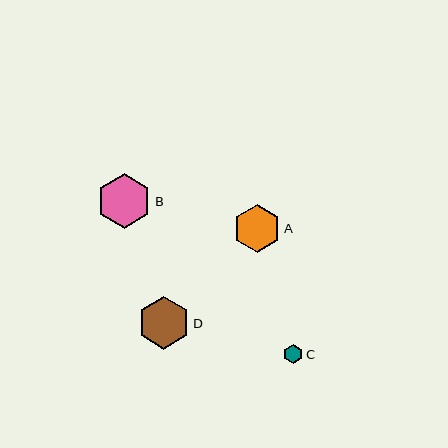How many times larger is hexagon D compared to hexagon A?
Hexagon D is approximately 1.1 times the size of hexagon A.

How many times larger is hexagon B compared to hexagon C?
Hexagon B is approximately 2.9 times the size of hexagon C.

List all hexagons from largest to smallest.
From largest to smallest: B, D, A, C.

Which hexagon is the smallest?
Hexagon C is the smallest with a size of approximately 19 pixels.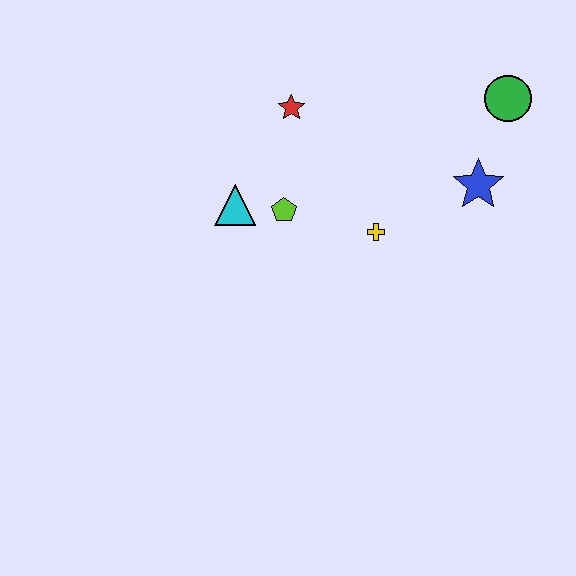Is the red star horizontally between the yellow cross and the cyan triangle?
Yes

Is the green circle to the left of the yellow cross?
No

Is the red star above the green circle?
No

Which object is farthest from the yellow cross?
The green circle is farthest from the yellow cross.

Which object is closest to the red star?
The lime pentagon is closest to the red star.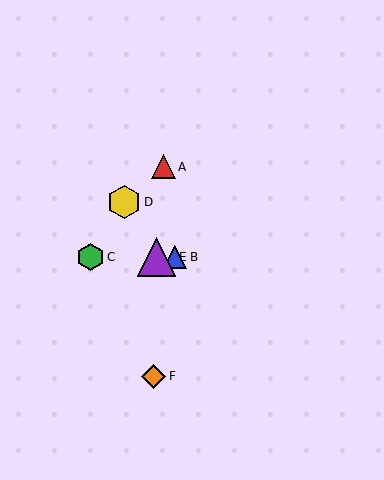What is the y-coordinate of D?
Object D is at y≈202.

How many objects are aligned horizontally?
3 objects (B, C, E) are aligned horizontally.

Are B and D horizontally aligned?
No, B is at y≈257 and D is at y≈202.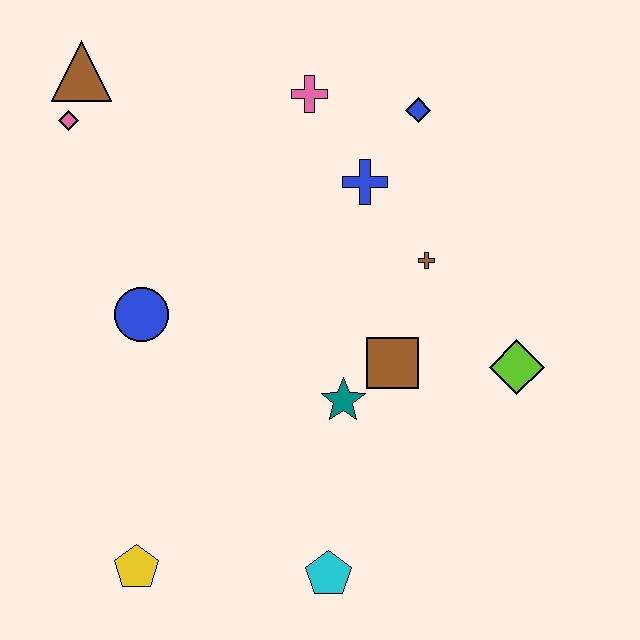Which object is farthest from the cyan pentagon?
The brown triangle is farthest from the cyan pentagon.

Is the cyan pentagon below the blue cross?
Yes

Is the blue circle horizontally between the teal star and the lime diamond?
No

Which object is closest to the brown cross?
The blue cross is closest to the brown cross.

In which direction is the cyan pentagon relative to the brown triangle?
The cyan pentagon is below the brown triangle.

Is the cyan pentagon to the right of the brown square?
No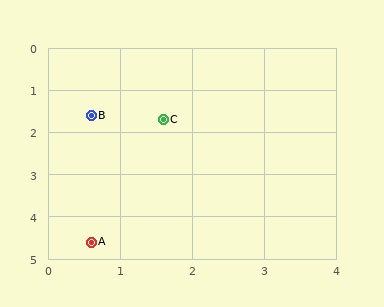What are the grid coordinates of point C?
Point C is at approximately (1.6, 1.7).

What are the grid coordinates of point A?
Point A is at approximately (0.6, 4.6).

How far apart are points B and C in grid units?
Points B and C are about 1.0 grid units apart.